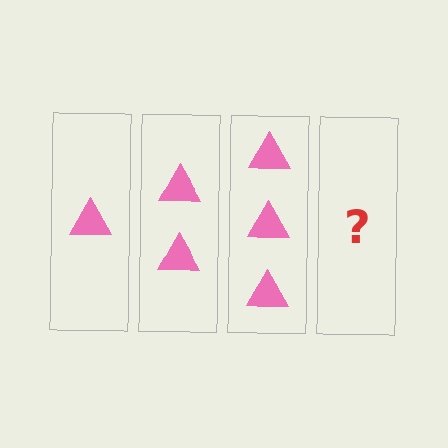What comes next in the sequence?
The next element should be 4 triangles.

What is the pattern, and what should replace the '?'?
The pattern is that each step adds one more triangle. The '?' should be 4 triangles.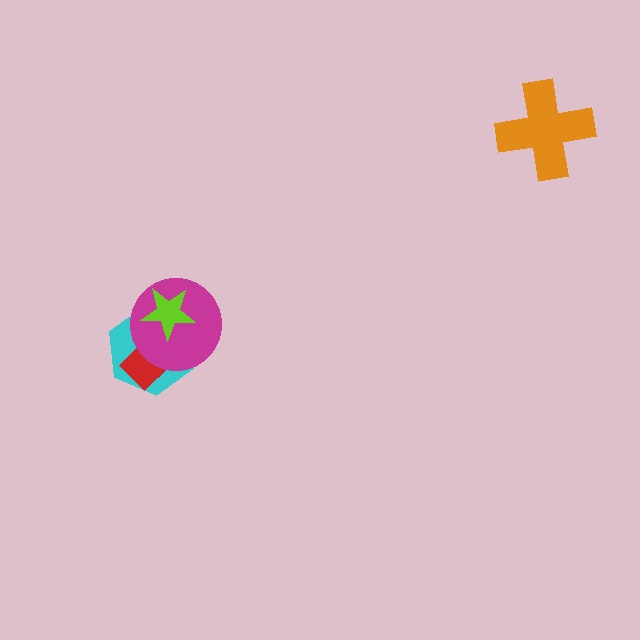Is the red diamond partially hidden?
Yes, it is partially covered by another shape.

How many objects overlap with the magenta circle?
3 objects overlap with the magenta circle.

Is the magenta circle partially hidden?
Yes, it is partially covered by another shape.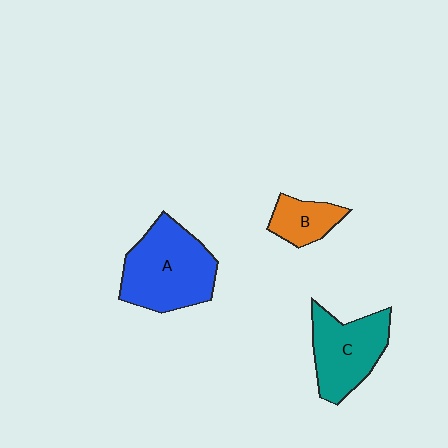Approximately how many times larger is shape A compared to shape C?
Approximately 1.3 times.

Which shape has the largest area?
Shape A (blue).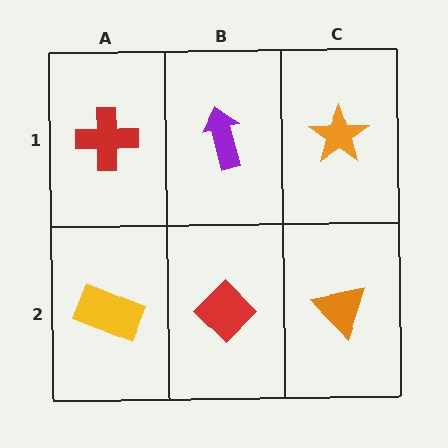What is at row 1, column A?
A red cross.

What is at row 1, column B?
A purple arrow.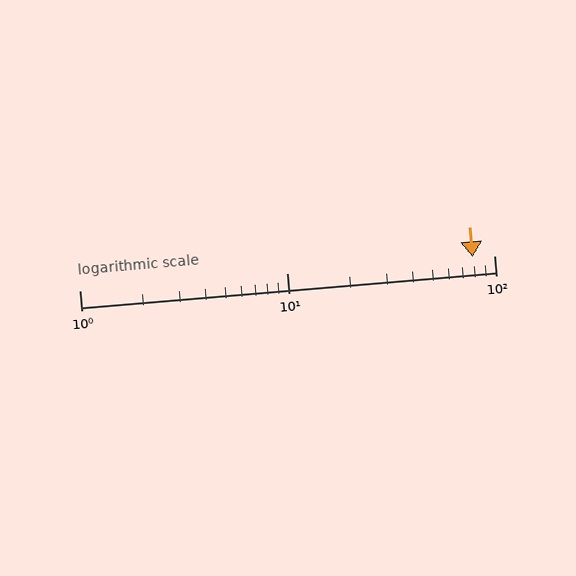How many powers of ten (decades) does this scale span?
The scale spans 2 decades, from 1 to 100.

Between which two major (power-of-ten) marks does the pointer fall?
The pointer is between 10 and 100.